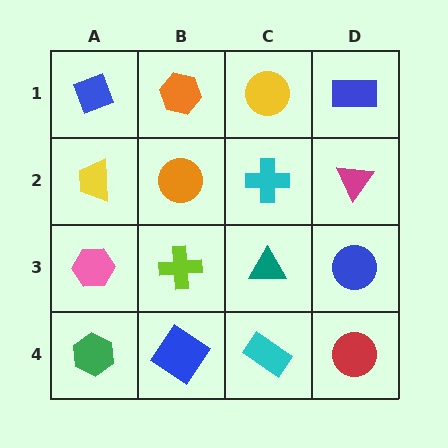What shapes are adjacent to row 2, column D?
A blue rectangle (row 1, column D), a blue circle (row 3, column D), a cyan cross (row 2, column C).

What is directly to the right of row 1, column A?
An orange hexagon.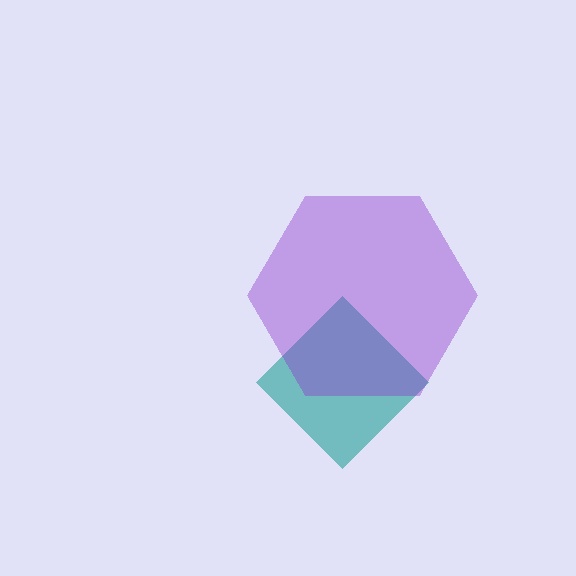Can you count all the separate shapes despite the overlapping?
Yes, there are 2 separate shapes.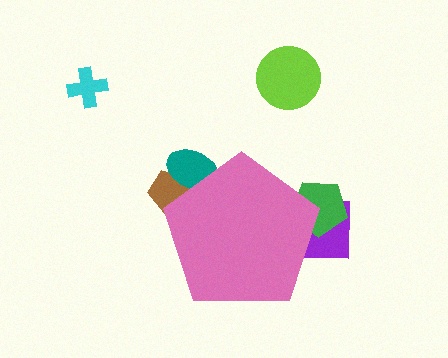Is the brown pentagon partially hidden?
Yes, the brown pentagon is partially hidden behind the pink pentagon.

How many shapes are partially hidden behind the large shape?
4 shapes are partially hidden.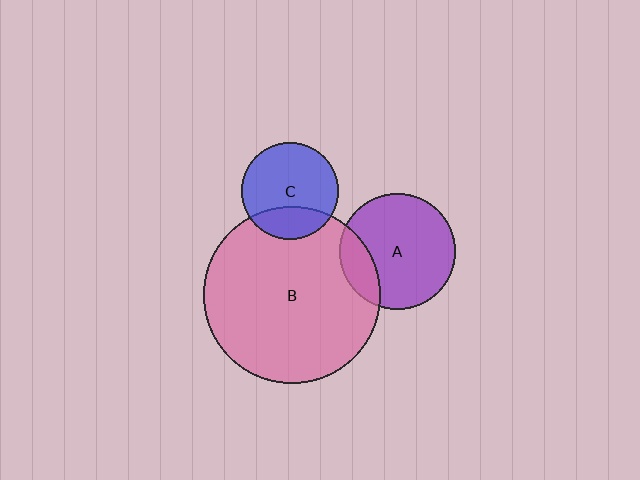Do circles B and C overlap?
Yes.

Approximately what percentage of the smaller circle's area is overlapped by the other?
Approximately 25%.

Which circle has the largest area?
Circle B (pink).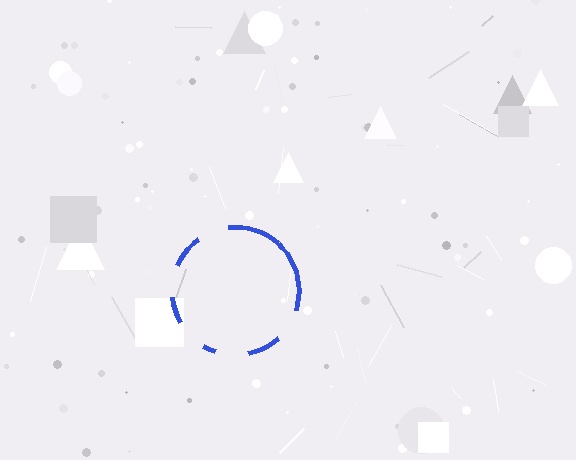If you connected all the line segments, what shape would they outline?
They would outline a circle.